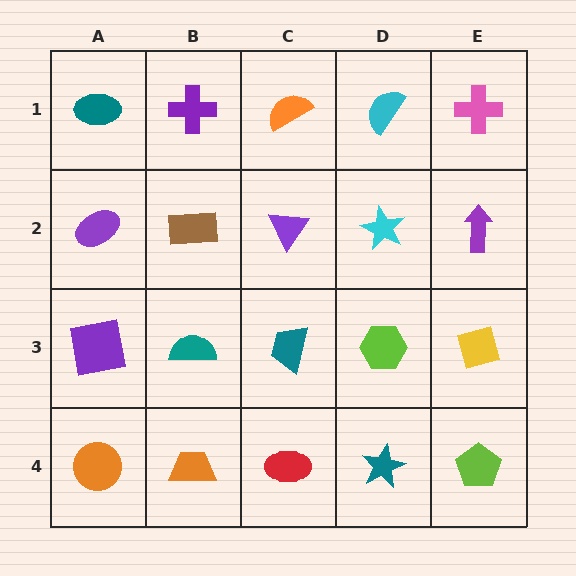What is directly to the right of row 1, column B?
An orange semicircle.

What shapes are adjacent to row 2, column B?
A purple cross (row 1, column B), a teal semicircle (row 3, column B), a purple ellipse (row 2, column A), a purple triangle (row 2, column C).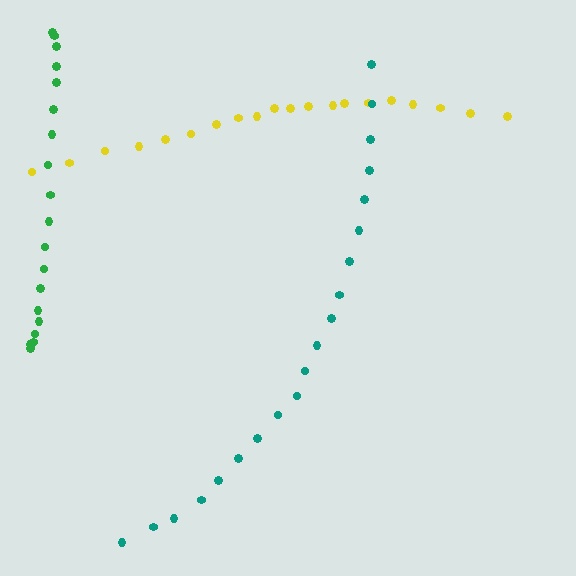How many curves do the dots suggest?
There are 3 distinct paths.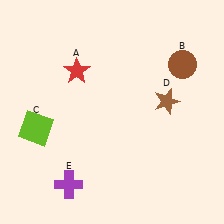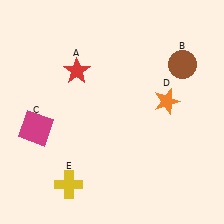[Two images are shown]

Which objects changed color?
C changed from lime to magenta. D changed from brown to orange. E changed from purple to yellow.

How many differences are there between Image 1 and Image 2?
There are 3 differences between the two images.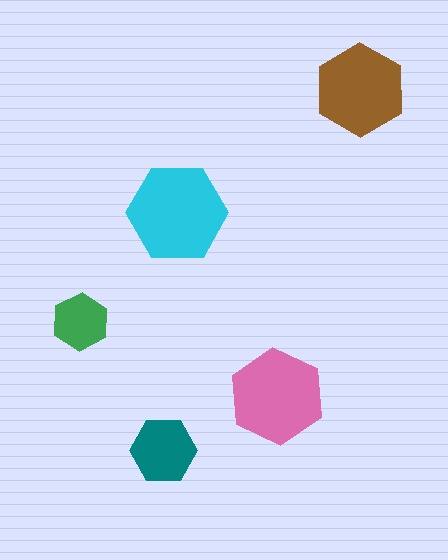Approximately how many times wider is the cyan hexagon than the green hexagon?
About 1.5 times wider.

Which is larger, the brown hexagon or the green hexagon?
The brown one.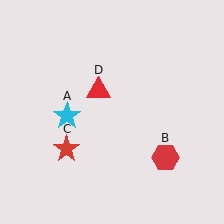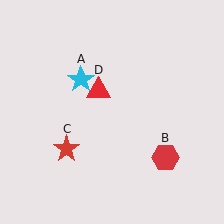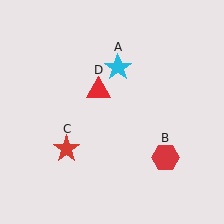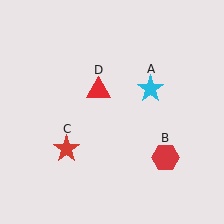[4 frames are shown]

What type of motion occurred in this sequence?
The cyan star (object A) rotated clockwise around the center of the scene.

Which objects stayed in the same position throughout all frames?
Red hexagon (object B) and red star (object C) and red triangle (object D) remained stationary.